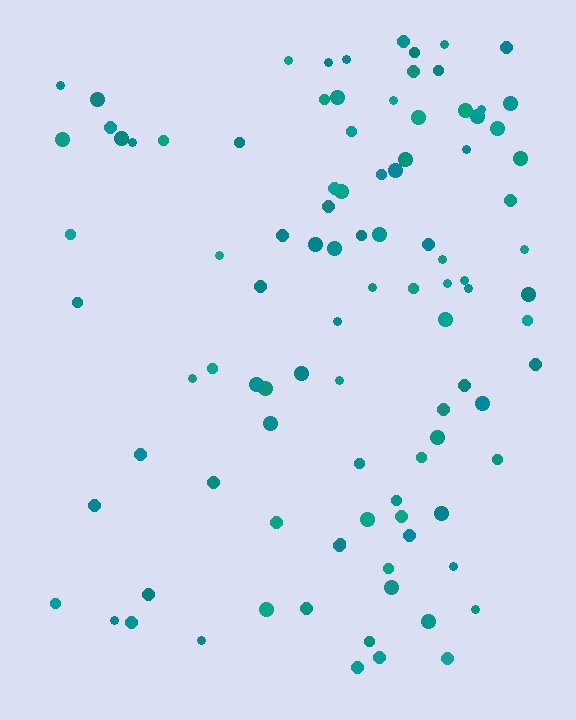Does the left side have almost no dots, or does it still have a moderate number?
Still a moderate number, just noticeably fewer than the right.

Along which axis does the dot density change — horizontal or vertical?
Horizontal.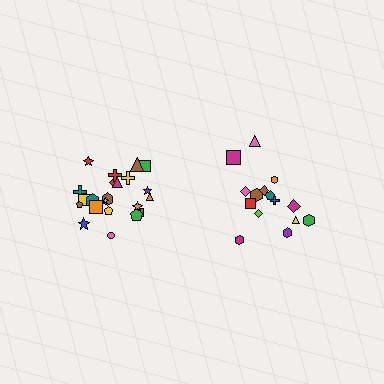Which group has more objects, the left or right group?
The left group.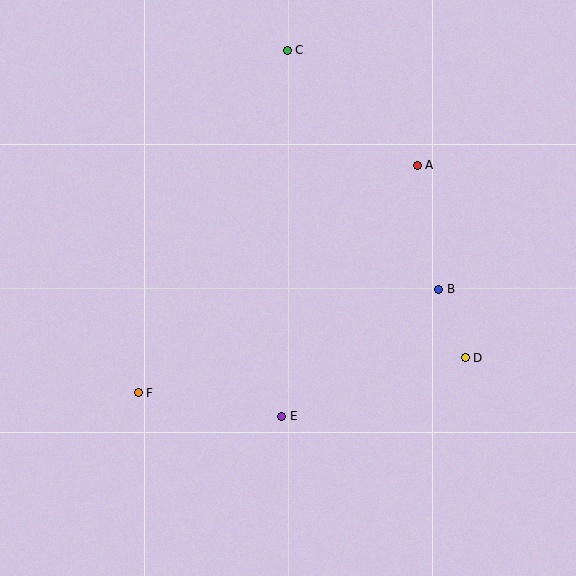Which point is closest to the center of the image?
Point E at (282, 416) is closest to the center.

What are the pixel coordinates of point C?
Point C is at (287, 50).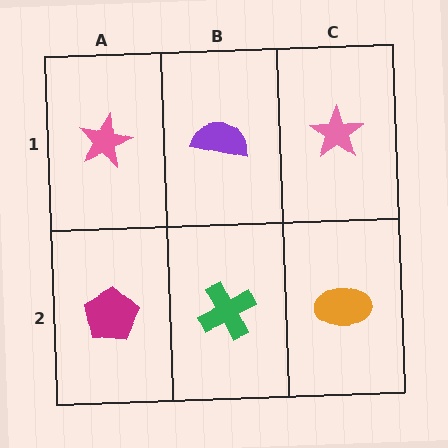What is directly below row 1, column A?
A magenta pentagon.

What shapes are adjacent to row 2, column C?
A pink star (row 1, column C), a green cross (row 2, column B).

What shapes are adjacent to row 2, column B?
A purple semicircle (row 1, column B), a magenta pentagon (row 2, column A), an orange ellipse (row 2, column C).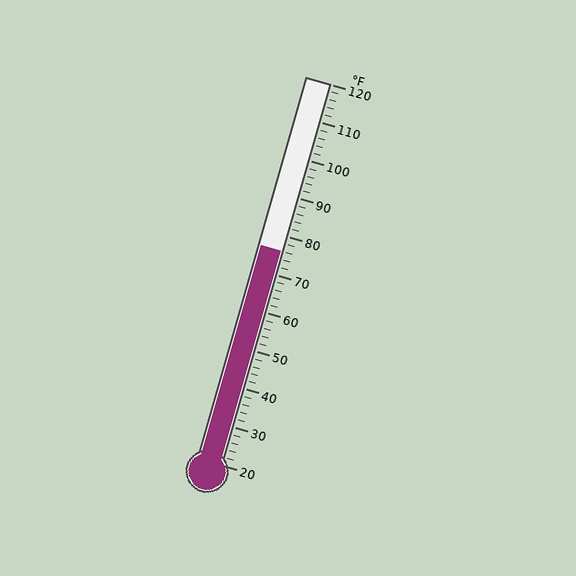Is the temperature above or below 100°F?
The temperature is below 100°F.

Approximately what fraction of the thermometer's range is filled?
The thermometer is filled to approximately 55% of its range.